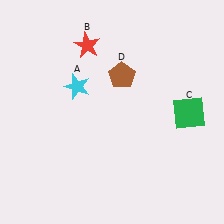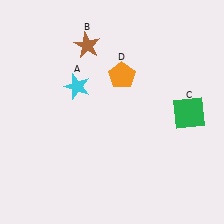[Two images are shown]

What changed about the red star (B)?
In Image 1, B is red. In Image 2, it changed to brown.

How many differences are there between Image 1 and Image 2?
There are 2 differences between the two images.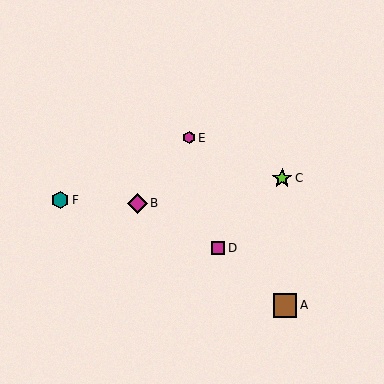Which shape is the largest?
The brown square (labeled A) is the largest.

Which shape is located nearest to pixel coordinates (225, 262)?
The magenta square (labeled D) at (218, 248) is nearest to that location.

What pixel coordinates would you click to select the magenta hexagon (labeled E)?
Click at (189, 138) to select the magenta hexagon E.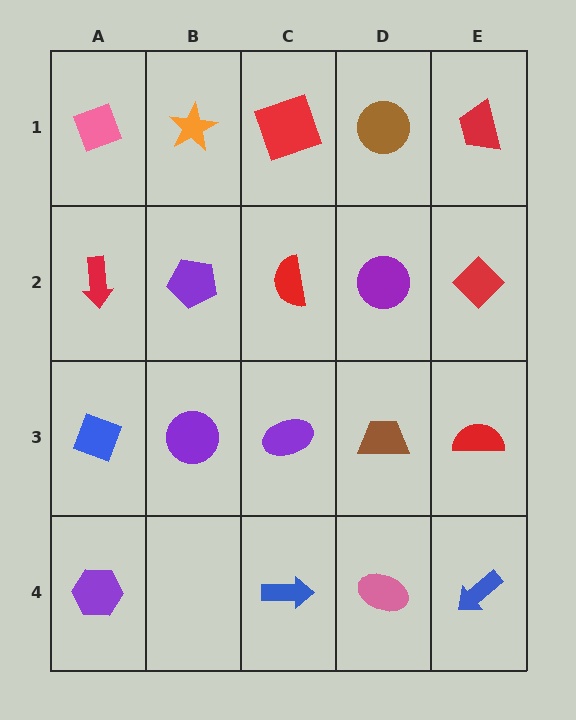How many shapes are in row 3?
5 shapes.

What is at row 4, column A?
A purple hexagon.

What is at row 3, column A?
A blue diamond.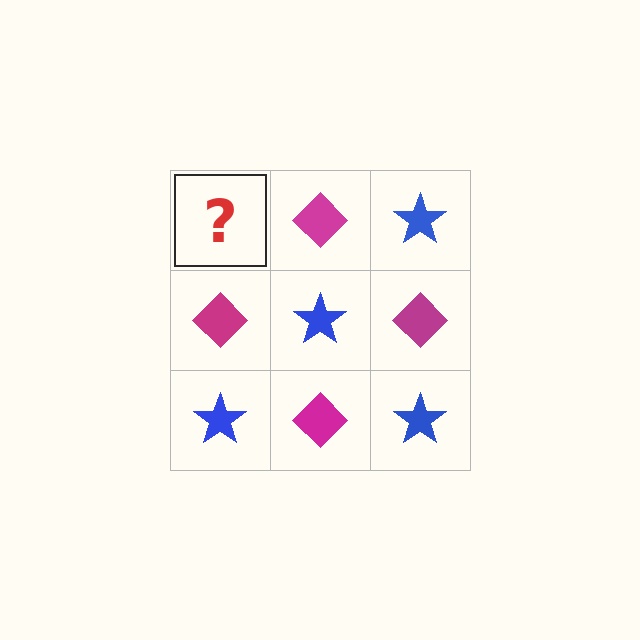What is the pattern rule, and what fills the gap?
The rule is that it alternates blue star and magenta diamond in a checkerboard pattern. The gap should be filled with a blue star.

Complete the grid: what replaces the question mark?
The question mark should be replaced with a blue star.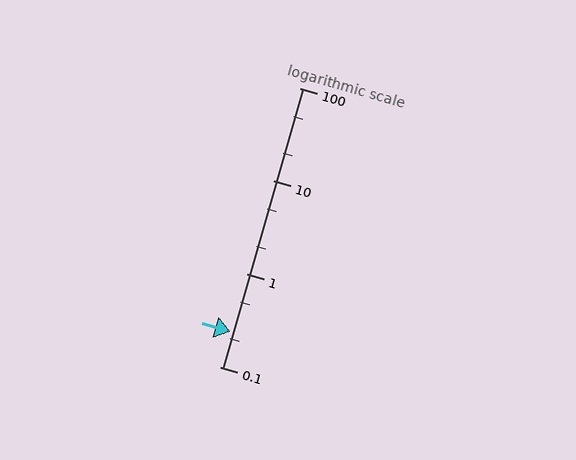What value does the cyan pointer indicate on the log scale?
The pointer indicates approximately 0.24.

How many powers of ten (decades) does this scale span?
The scale spans 3 decades, from 0.1 to 100.